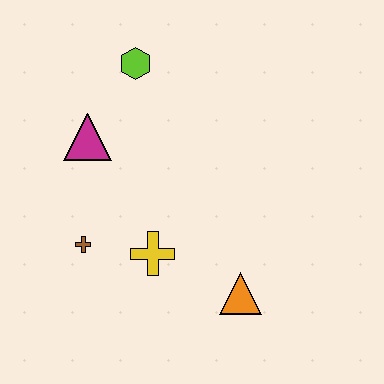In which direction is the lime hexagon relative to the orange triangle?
The lime hexagon is above the orange triangle.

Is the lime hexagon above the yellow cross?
Yes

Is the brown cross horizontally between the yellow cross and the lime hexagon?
No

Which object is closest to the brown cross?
The yellow cross is closest to the brown cross.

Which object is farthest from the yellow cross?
The lime hexagon is farthest from the yellow cross.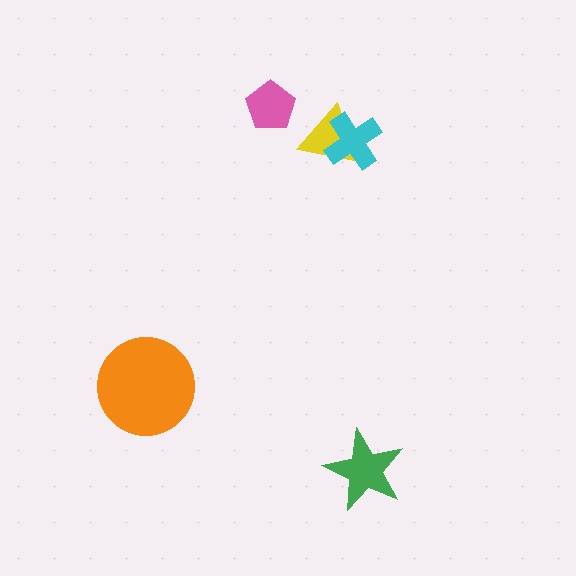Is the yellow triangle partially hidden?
Yes, it is partially covered by another shape.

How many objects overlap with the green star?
0 objects overlap with the green star.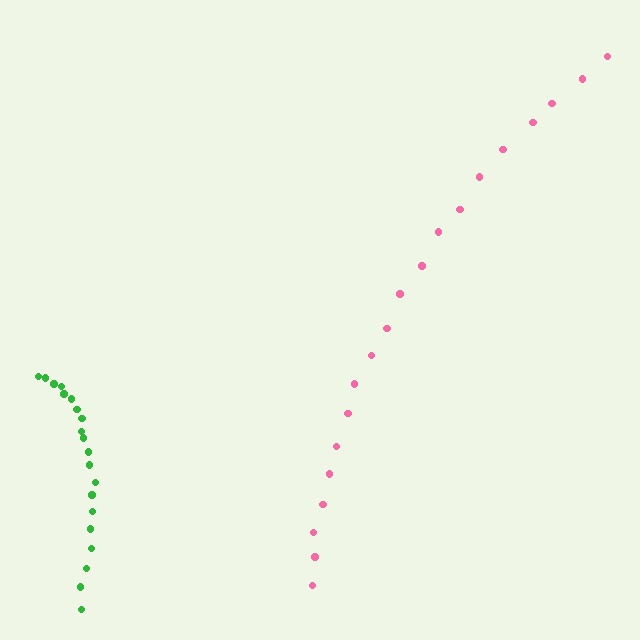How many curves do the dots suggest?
There are 2 distinct paths.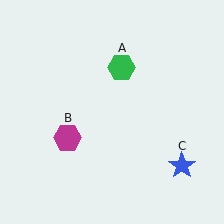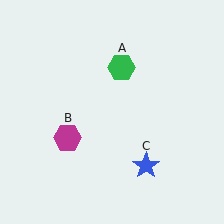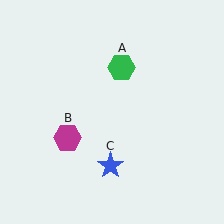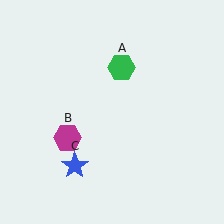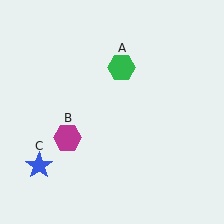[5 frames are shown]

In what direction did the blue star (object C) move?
The blue star (object C) moved left.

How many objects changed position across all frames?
1 object changed position: blue star (object C).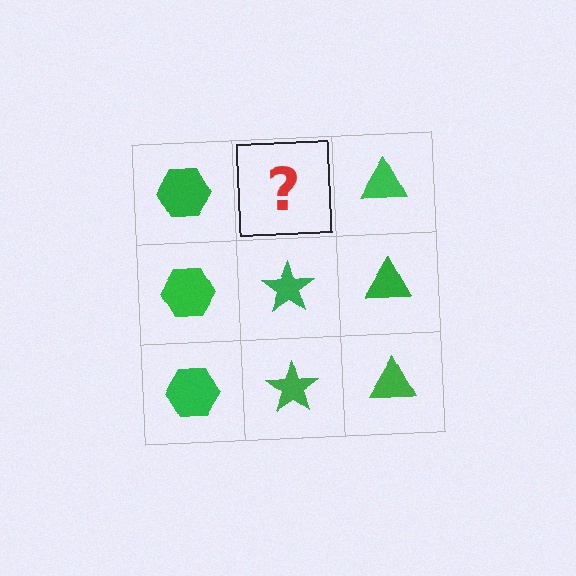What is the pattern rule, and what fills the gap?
The rule is that each column has a consistent shape. The gap should be filled with a green star.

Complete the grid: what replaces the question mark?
The question mark should be replaced with a green star.